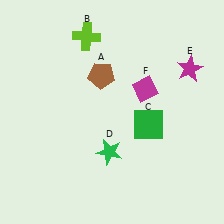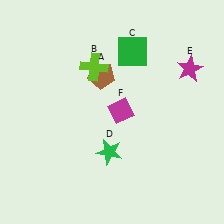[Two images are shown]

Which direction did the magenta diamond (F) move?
The magenta diamond (F) moved left.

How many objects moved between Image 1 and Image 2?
3 objects moved between the two images.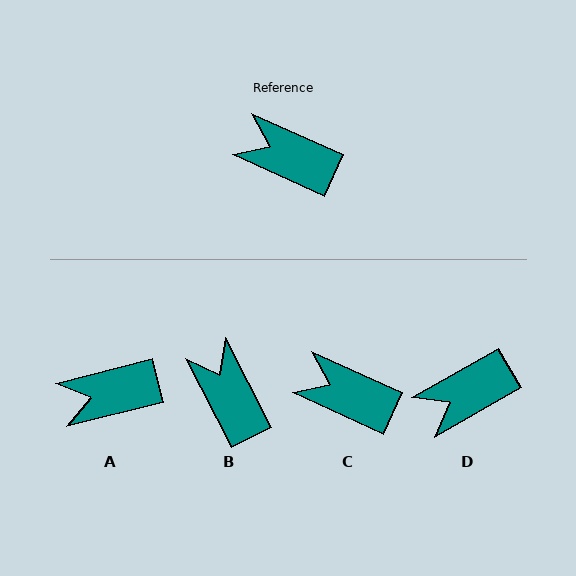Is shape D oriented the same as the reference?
No, it is off by about 54 degrees.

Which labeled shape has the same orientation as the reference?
C.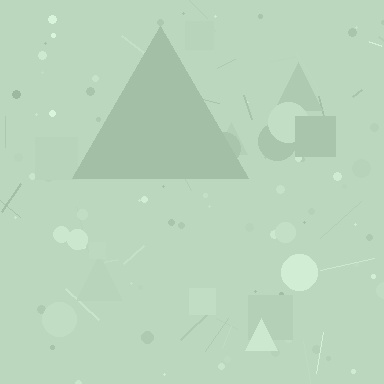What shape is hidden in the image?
A triangle is hidden in the image.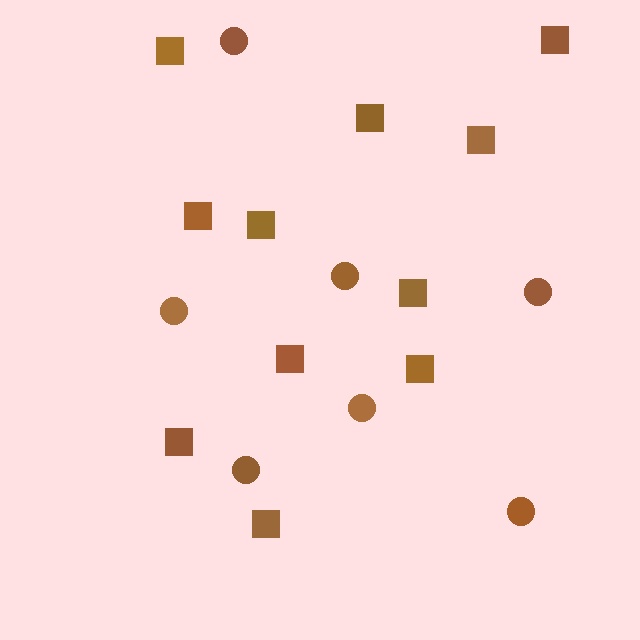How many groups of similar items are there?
There are 2 groups: one group of circles (7) and one group of squares (11).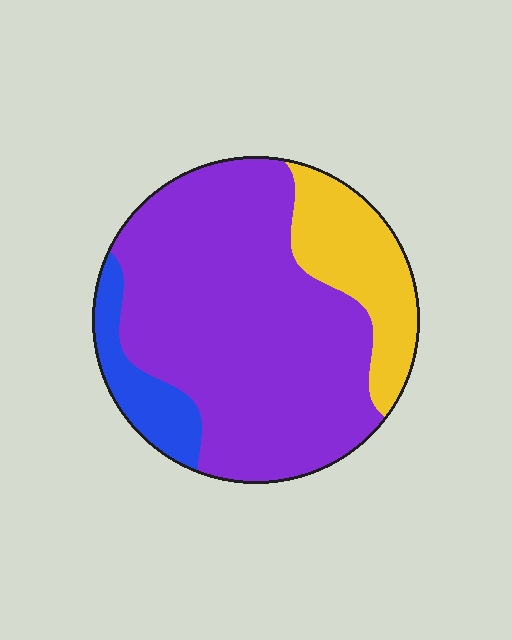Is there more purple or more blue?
Purple.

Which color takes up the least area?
Blue, at roughly 10%.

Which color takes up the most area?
Purple, at roughly 70%.